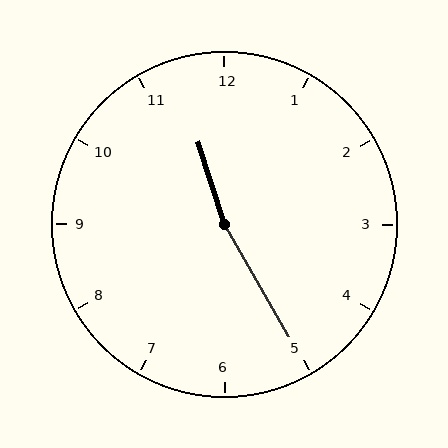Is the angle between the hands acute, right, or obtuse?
It is obtuse.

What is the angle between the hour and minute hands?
Approximately 168 degrees.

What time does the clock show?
11:25.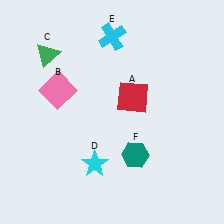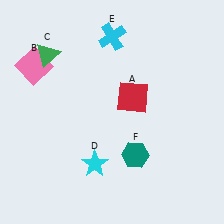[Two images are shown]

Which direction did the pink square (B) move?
The pink square (B) moved up.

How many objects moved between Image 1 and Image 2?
1 object moved between the two images.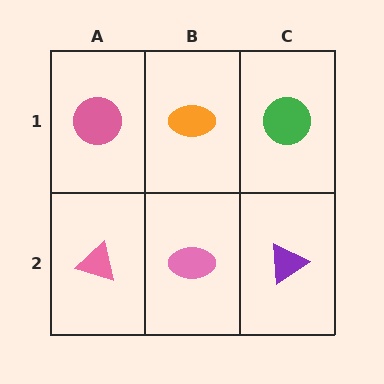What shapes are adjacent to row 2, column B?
An orange ellipse (row 1, column B), a pink triangle (row 2, column A), a purple triangle (row 2, column C).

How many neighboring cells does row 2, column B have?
3.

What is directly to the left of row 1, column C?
An orange ellipse.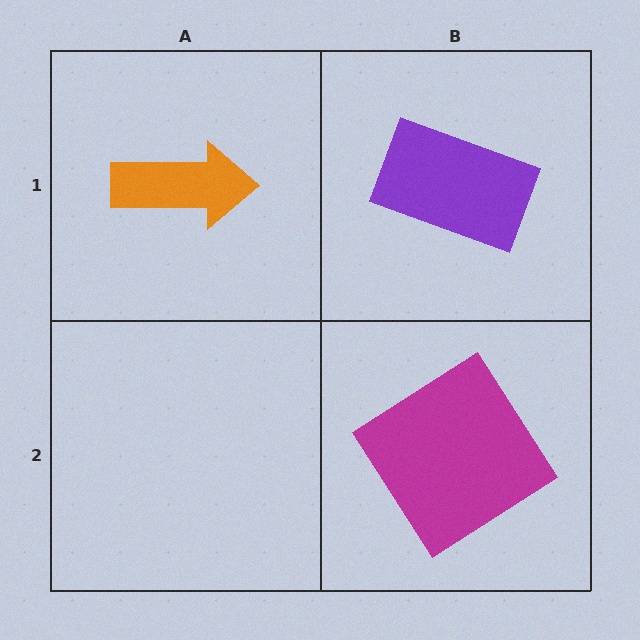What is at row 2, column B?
A magenta diamond.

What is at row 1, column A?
An orange arrow.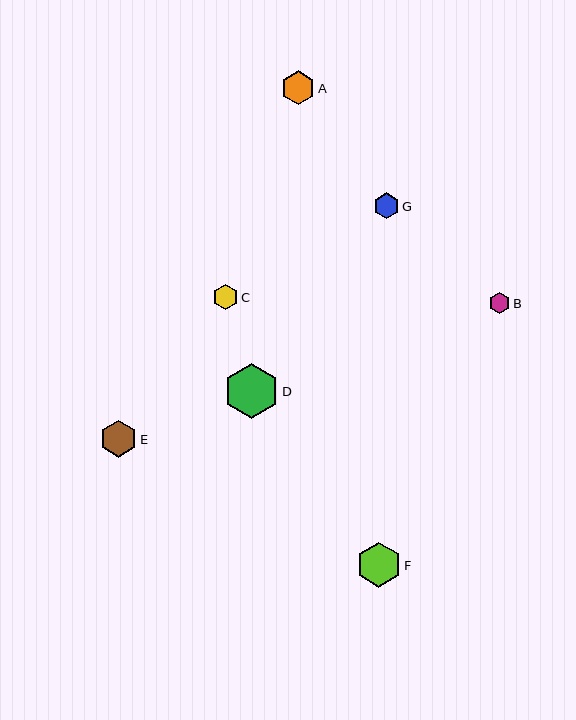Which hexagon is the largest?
Hexagon D is the largest with a size of approximately 55 pixels.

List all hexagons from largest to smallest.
From largest to smallest: D, F, E, A, G, C, B.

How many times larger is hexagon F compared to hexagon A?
Hexagon F is approximately 1.3 times the size of hexagon A.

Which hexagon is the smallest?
Hexagon B is the smallest with a size of approximately 20 pixels.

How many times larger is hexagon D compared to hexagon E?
Hexagon D is approximately 1.5 times the size of hexagon E.